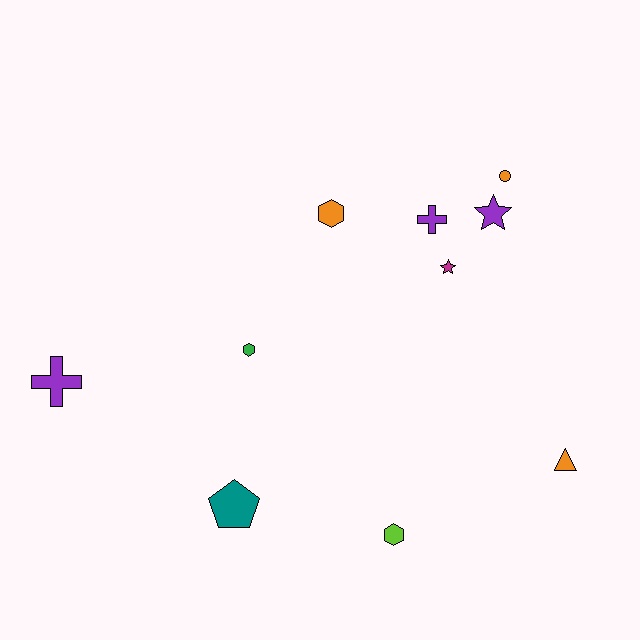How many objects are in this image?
There are 10 objects.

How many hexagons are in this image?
There are 3 hexagons.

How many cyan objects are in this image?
There are no cyan objects.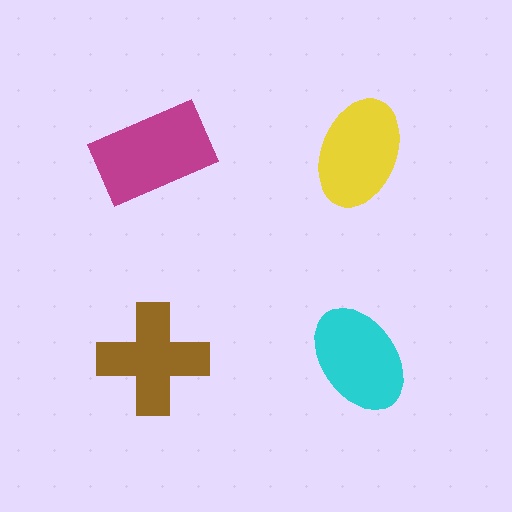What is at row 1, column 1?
A magenta rectangle.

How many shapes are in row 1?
2 shapes.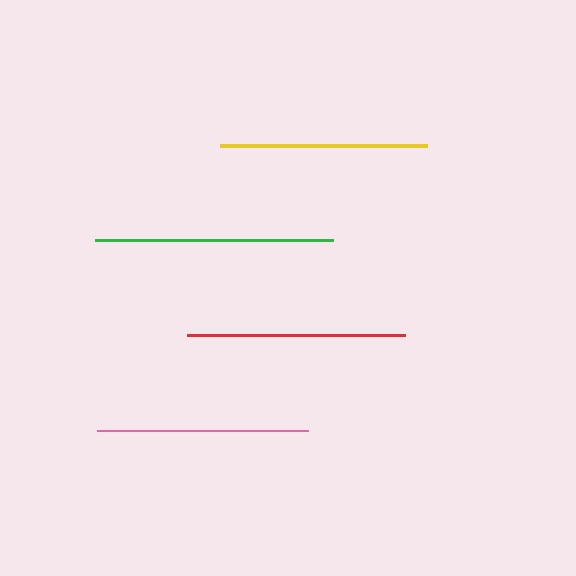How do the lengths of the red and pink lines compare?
The red and pink lines are approximately the same length.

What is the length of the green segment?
The green segment is approximately 238 pixels long.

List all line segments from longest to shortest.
From longest to shortest: green, red, pink, yellow.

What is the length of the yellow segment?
The yellow segment is approximately 208 pixels long.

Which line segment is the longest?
The green line is the longest at approximately 238 pixels.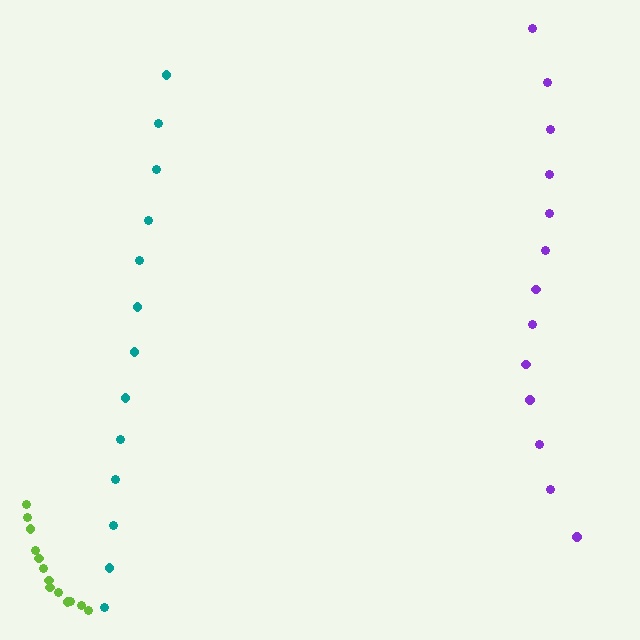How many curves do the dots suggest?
There are 3 distinct paths.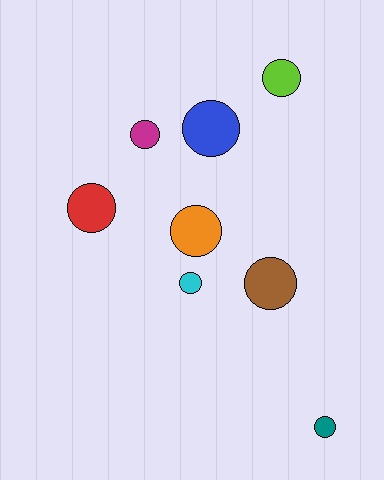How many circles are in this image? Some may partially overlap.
There are 8 circles.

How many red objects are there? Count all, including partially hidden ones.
There is 1 red object.